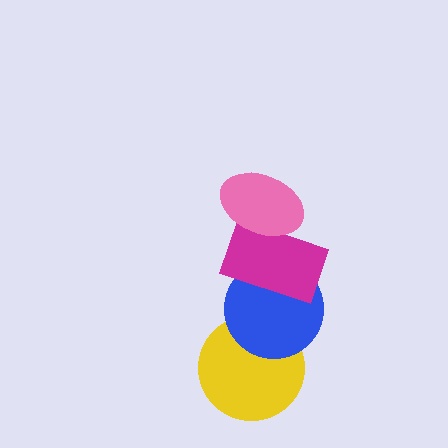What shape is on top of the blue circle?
The magenta rectangle is on top of the blue circle.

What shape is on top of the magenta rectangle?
The pink ellipse is on top of the magenta rectangle.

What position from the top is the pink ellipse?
The pink ellipse is 1st from the top.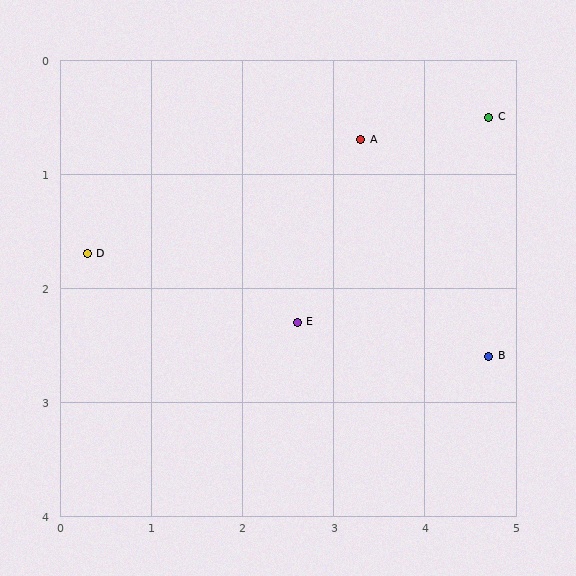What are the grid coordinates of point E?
Point E is at approximately (2.6, 2.3).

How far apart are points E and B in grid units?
Points E and B are about 2.1 grid units apart.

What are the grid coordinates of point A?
Point A is at approximately (3.3, 0.7).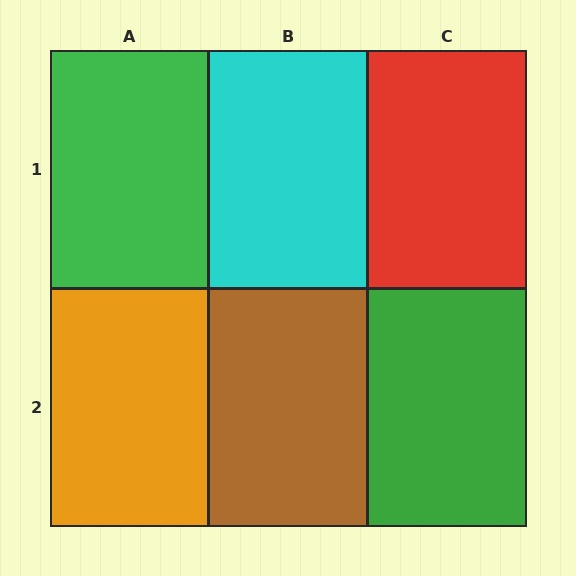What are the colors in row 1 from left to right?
Green, cyan, red.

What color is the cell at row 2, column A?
Orange.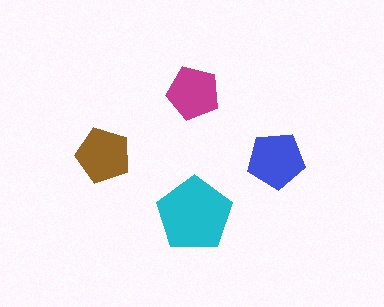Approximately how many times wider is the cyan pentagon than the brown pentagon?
About 1.5 times wider.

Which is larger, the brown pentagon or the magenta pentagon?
The brown one.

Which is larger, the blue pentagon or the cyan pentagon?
The cyan one.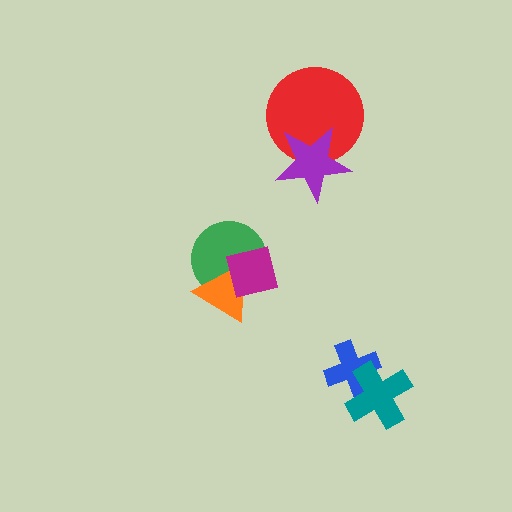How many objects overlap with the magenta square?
2 objects overlap with the magenta square.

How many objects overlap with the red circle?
1 object overlaps with the red circle.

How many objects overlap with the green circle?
2 objects overlap with the green circle.